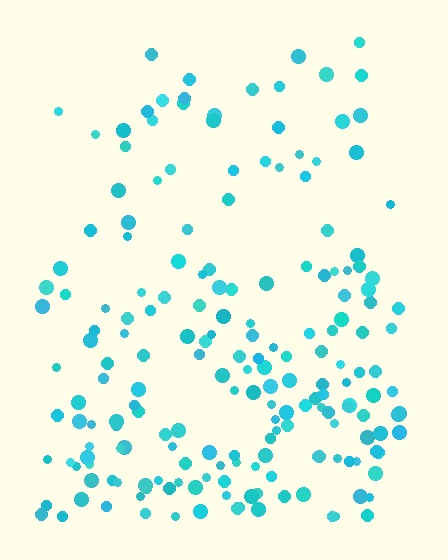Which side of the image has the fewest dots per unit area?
The top.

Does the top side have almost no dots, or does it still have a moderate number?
Still a moderate number, just noticeably fewer than the bottom.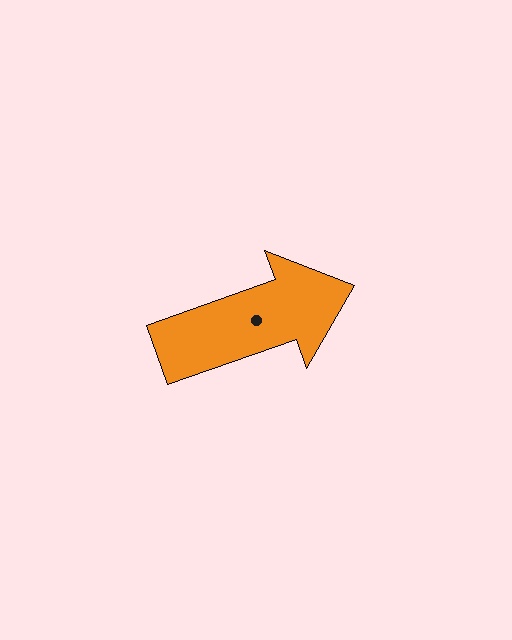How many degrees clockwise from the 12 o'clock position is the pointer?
Approximately 71 degrees.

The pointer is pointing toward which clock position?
Roughly 2 o'clock.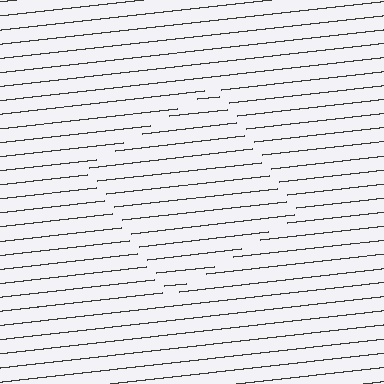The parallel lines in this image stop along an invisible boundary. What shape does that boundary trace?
An illusory square. The interior of the shape contains the same grating, shifted by half a period — the contour is defined by the phase discontinuity where line-ends from the inner and outer gratings abut.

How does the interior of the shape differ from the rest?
The interior of the shape contains the same grating, shifted by half a period — the contour is defined by the phase discontinuity where line-ends from the inner and outer gratings abut.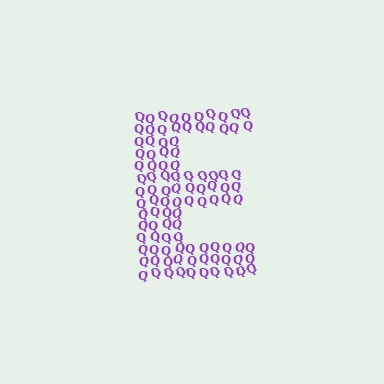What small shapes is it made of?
It is made of small letter Q's.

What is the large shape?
The large shape is the letter E.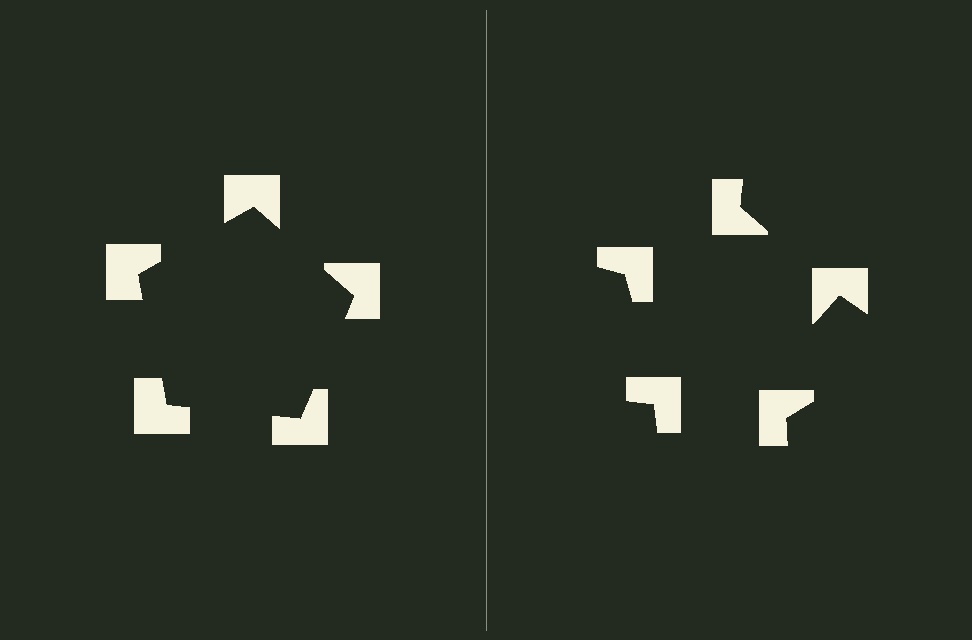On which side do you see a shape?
An illusory pentagon appears on the left side. On the right side the wedge cuts are rotated, so no coherent shape forms.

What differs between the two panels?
The notched squares are positioned identically on both sides; only the wedge orientations differ. On the left they align to a pentagon; on the right they are misaligned.